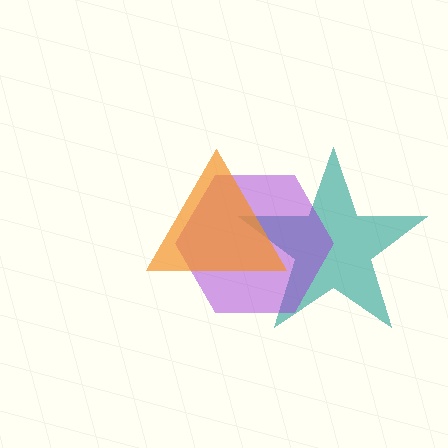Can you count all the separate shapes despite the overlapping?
Yes, there are 3 separate shapes.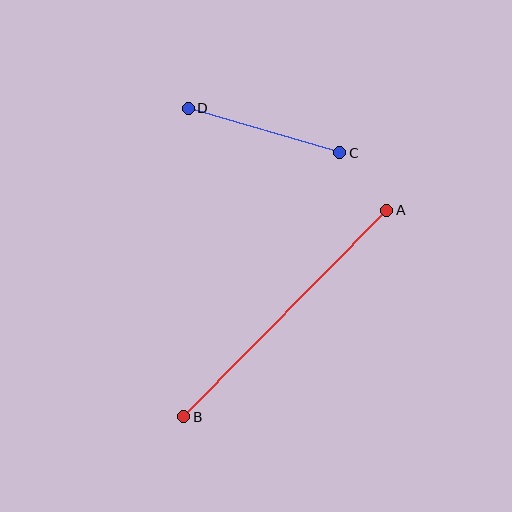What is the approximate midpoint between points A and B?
The midpoint is at approximately (285, 313) pixels.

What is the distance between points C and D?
The distance is approximately 158 pixels.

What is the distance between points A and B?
The distance is approximately 289 pixels.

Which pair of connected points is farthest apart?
Points A and B are farthest apart.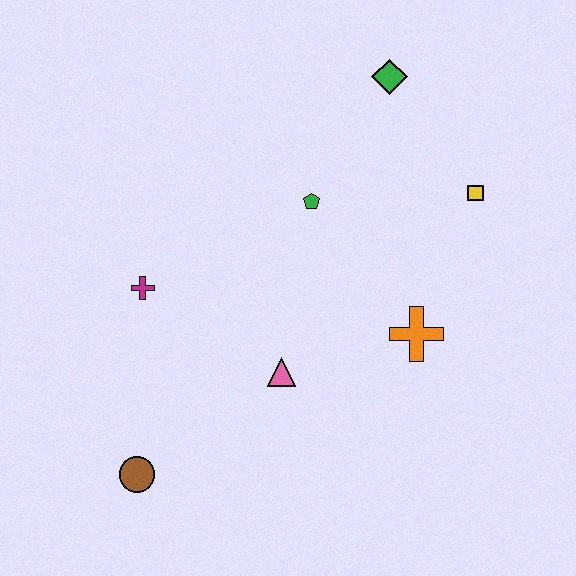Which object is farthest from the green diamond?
The brown circle is farthest from the green diamond.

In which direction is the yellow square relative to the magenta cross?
The yellow square is to the right of the magenta cross.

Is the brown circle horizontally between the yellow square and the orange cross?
No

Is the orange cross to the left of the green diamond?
No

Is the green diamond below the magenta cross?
No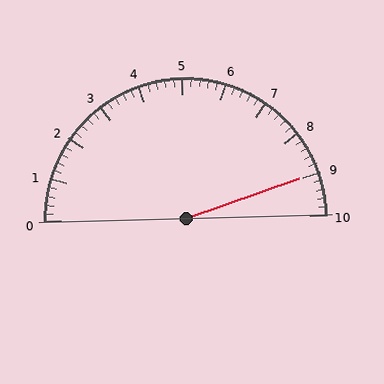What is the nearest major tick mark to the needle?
The nearest major tick mark is 9.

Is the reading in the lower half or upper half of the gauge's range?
The reading is in the upper half of the range (0 to 10).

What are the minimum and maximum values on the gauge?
The gauge ranges from 0 to 10.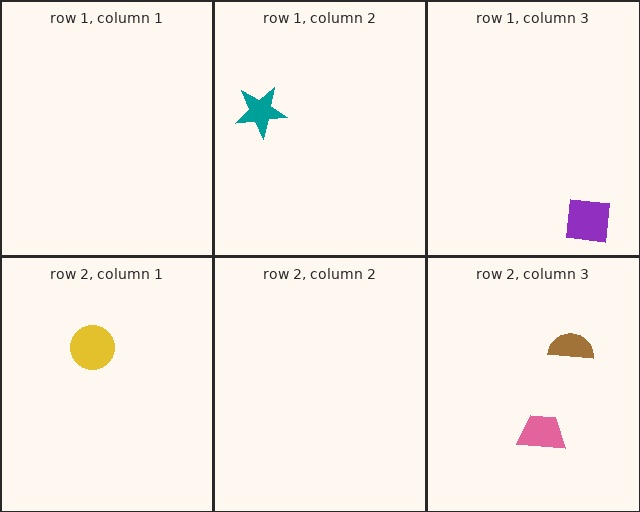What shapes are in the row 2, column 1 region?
The yellow circle.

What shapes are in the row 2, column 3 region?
The pink trapezoid, the brown semicircle.